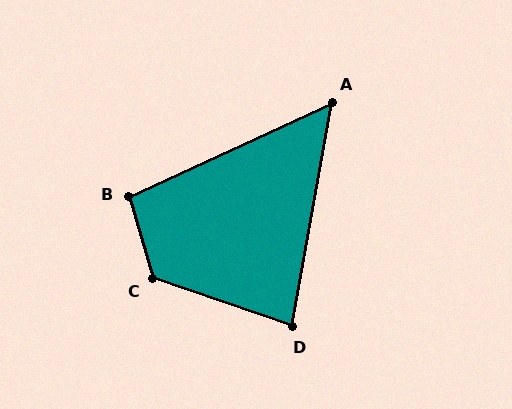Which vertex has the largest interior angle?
C, at approximately 125 degrees.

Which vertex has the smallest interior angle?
A, at approximately 55 degrees.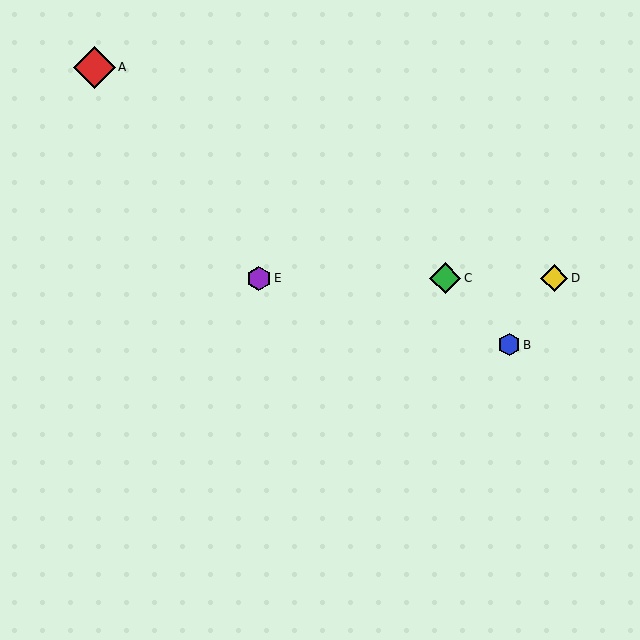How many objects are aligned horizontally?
3 objects (C, D, E) are aligned horizontally.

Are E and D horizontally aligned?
Yes, both are at y≈278.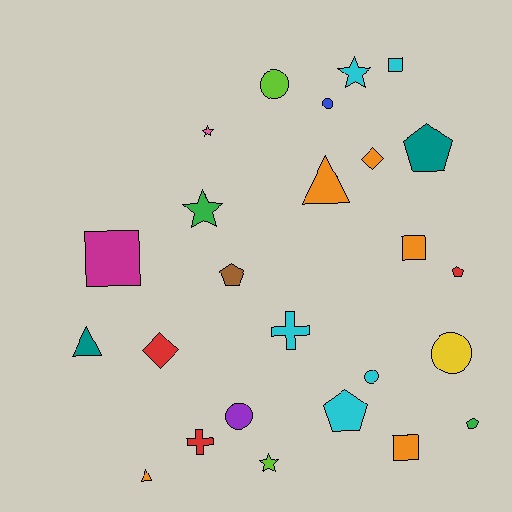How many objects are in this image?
There are 25 objects.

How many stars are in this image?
There are 4 stars.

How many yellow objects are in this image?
There is 1 yellow object.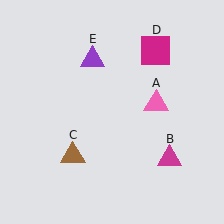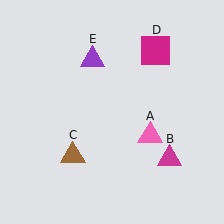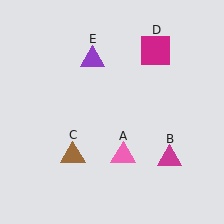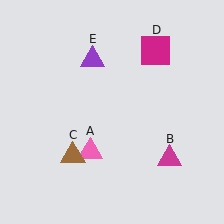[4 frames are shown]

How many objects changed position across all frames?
1 object changed position: pink triangle (object A).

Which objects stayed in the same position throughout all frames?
Magenta triangle (object B) and brown triangle (object C) and magenta square (object D) and purple triangle (object E) remained stationary.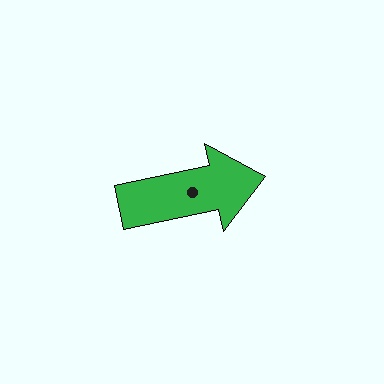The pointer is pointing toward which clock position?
Roughly 3 o'clock.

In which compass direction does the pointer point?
East.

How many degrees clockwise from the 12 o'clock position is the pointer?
Approximately 78 degrees.